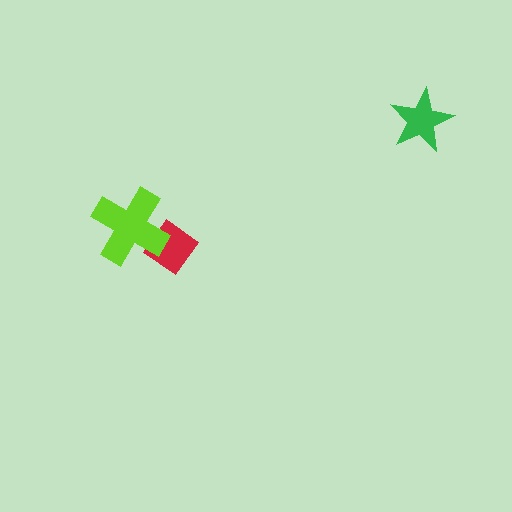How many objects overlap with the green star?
0 objects overlap with the green star.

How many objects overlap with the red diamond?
1 object overlaps with the red diamond.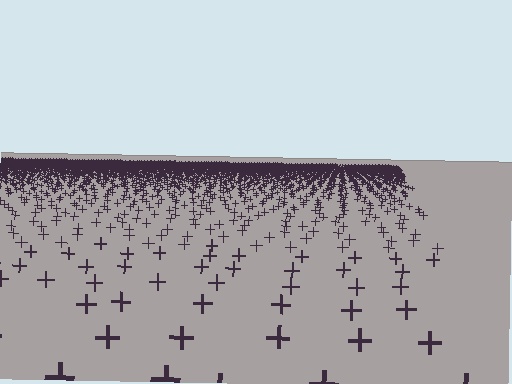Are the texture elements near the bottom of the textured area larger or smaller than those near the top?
Larger. Near the bottom, elements are closer to the viewer and appear at a bigger on-screen size.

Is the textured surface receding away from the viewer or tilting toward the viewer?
The surface is receding away from the viewer. Texture elements get smaller and denser toward the top.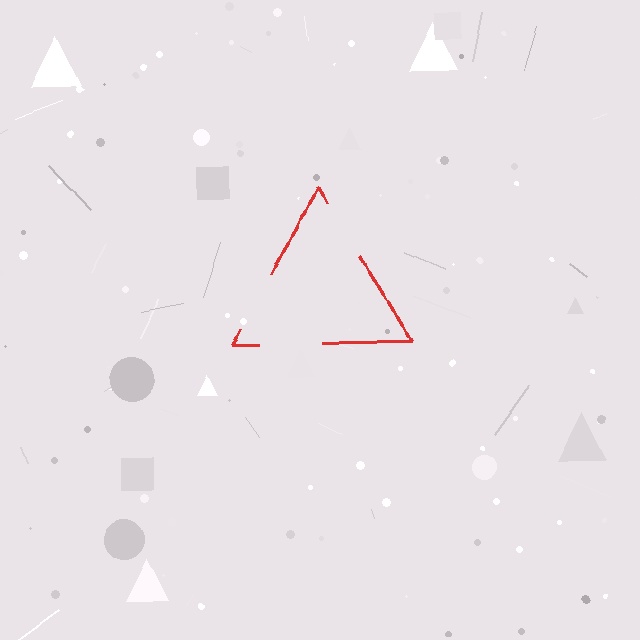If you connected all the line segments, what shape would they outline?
They would outline a triangle.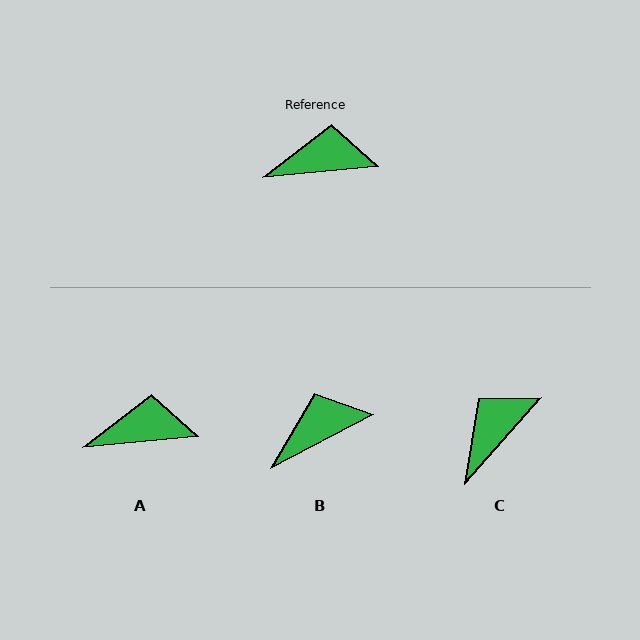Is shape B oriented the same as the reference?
No, it is off by about 22 degrees.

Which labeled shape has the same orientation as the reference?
A.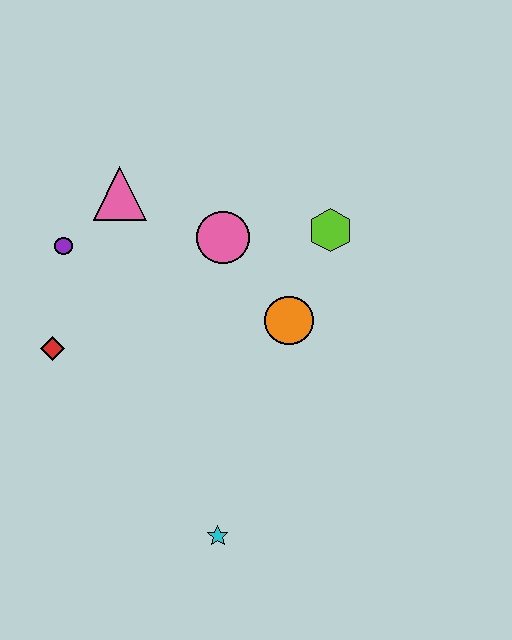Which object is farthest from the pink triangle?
The cyan star is farthest from the pink triangle.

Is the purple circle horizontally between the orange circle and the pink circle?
No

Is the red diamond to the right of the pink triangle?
No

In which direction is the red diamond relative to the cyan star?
The red diamond is above the cyan star.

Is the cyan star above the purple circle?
No